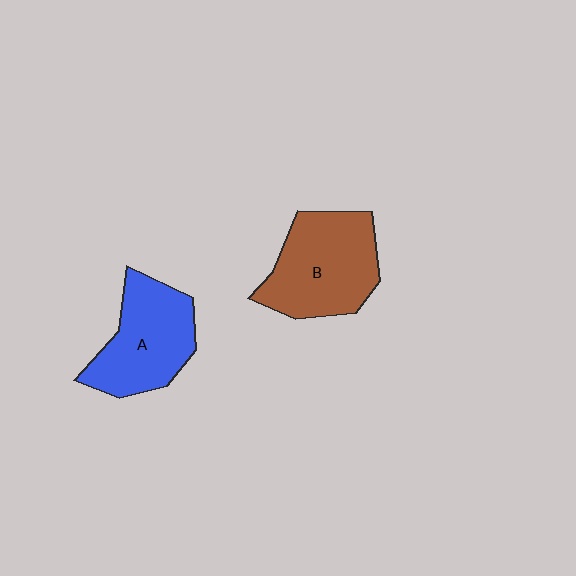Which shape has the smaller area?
Shape A (blue).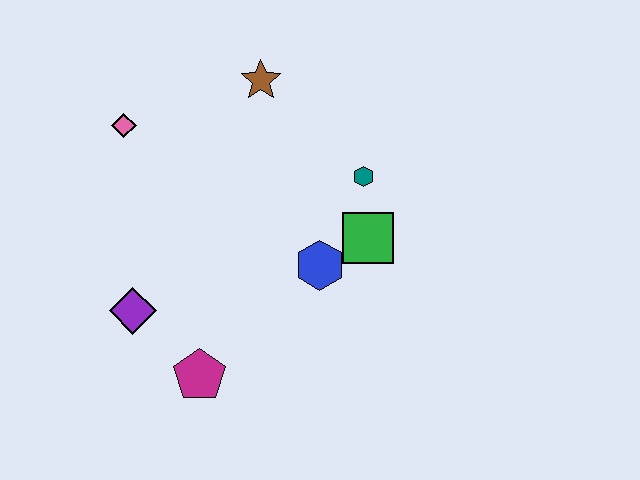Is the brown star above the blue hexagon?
Yes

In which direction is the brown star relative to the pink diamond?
The brown star is to the right of the pink diamond.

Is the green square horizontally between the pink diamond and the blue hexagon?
No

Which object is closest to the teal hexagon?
The green square is closest to the teal hexagon.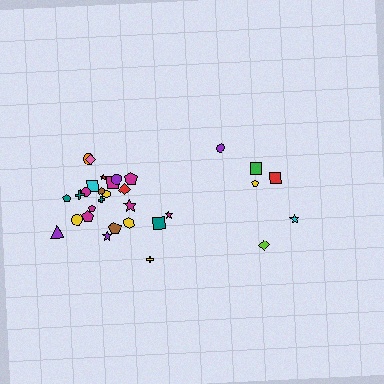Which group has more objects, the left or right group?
The left group.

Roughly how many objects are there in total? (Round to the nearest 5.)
Roughly 30 objects in total.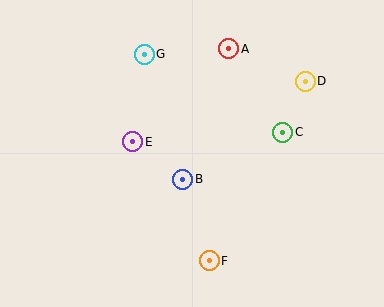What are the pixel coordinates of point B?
Point B is at (183, 179).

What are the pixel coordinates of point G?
Point G is at (144, 54).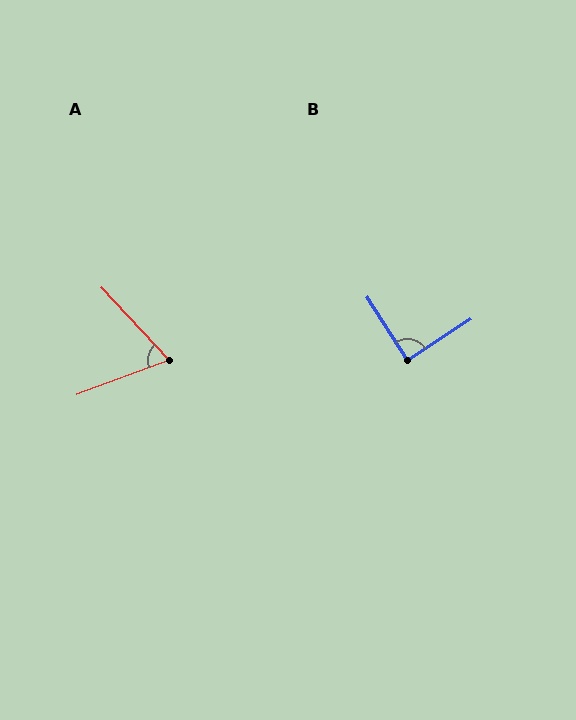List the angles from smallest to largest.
A (68°), B (89°).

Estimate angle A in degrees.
Approximately 68 degrees.